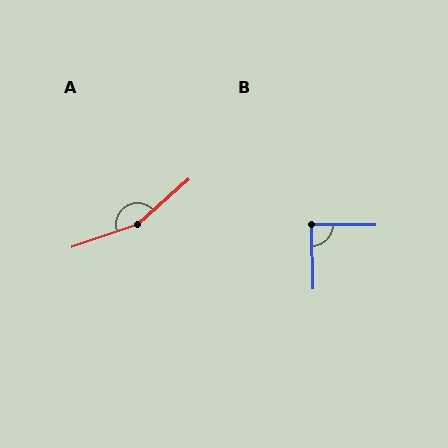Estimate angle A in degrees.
Approximately 158 degrees.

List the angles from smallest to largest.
B (88°), A (158°).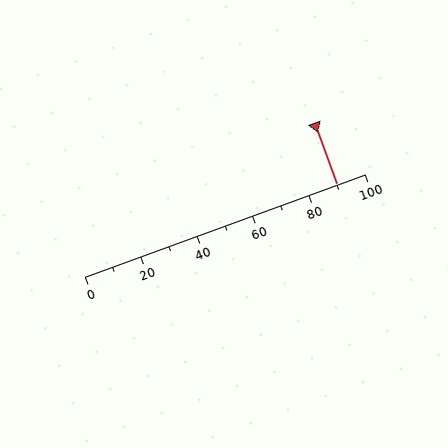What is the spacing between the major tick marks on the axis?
The major ticks are spaced 20 apart.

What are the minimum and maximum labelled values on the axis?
The axis runs from 0 to 100.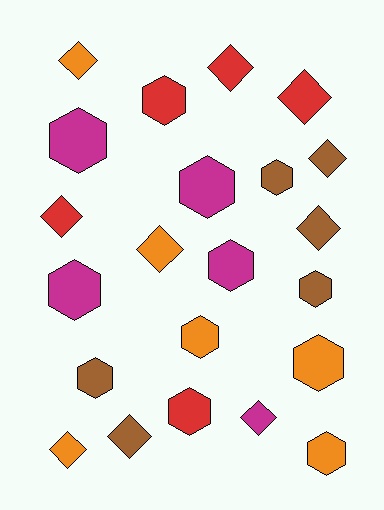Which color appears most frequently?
Orange, with 6 objects.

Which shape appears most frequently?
Hexagon, with 12 objects.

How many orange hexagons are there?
There are 3 orange hexagons.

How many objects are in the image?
There are 22 objects.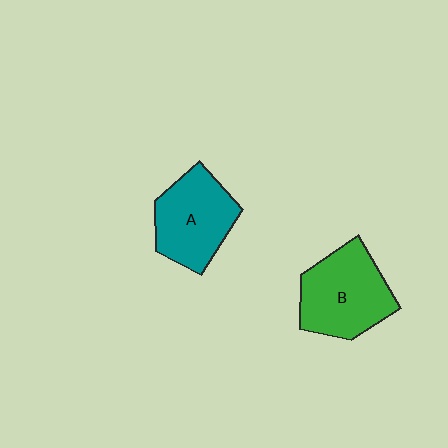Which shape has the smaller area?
Shape A (teal).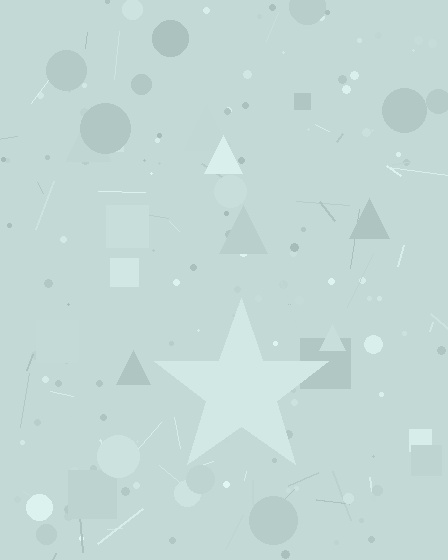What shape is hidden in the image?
A star is hidden in the image.